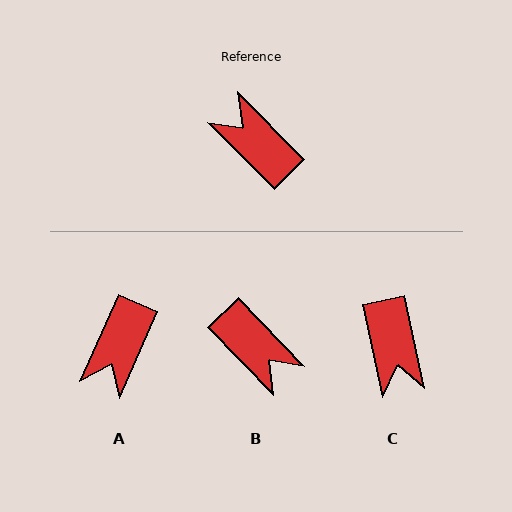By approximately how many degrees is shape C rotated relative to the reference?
Approximately 147 degrees counter-clockwise.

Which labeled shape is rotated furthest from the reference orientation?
B, about 179 degrees away.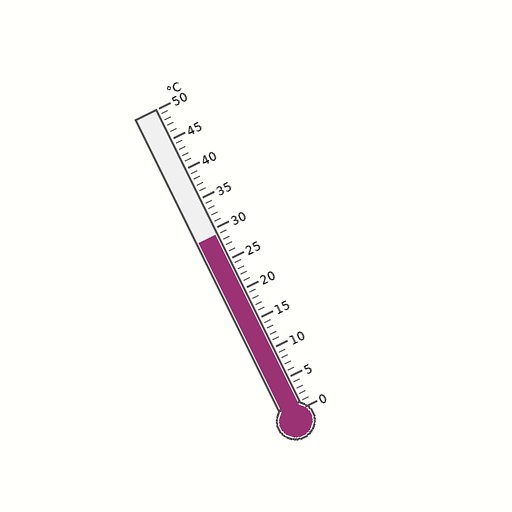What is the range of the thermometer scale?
The thermometer scale ranges from 0°C to 50°C.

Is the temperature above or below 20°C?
The temperature is above 20°C.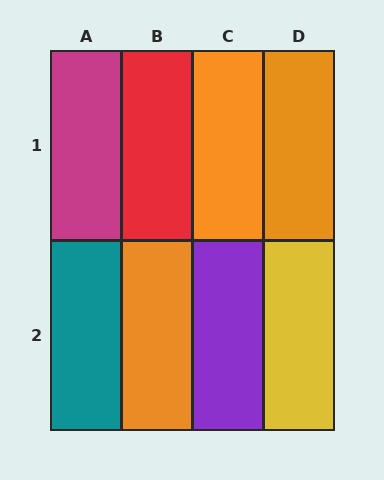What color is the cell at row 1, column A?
Magenta.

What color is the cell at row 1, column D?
Orange.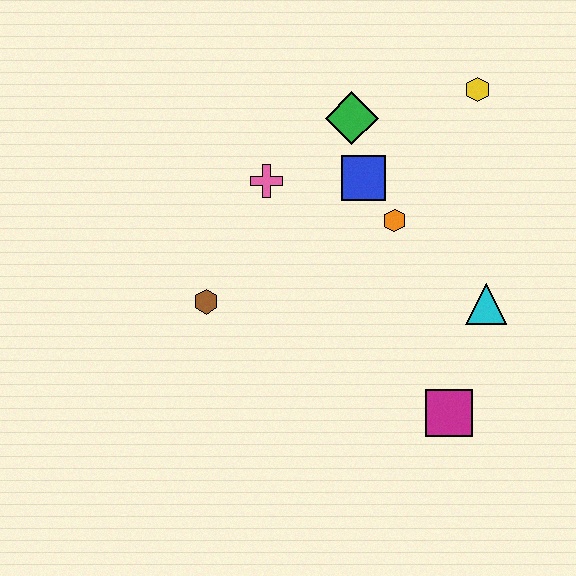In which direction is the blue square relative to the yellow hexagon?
The blue square is to the left of the yellow hexagon.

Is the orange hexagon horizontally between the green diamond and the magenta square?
Yes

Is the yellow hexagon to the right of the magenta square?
Yes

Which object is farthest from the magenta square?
The yellow hexagon is farthest from the magenta square.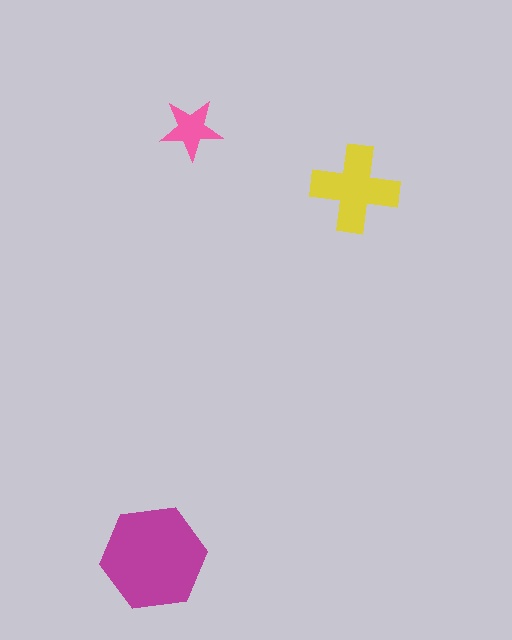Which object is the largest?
The magenta hexagon.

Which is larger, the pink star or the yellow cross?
The yellow cross.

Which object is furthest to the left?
The magenta hexagon is leftmost.